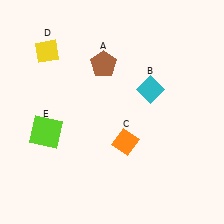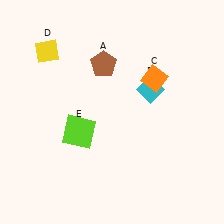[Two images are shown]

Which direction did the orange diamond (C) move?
The orange diamond (C) moved up.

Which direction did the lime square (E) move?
The lime square (E) moved right.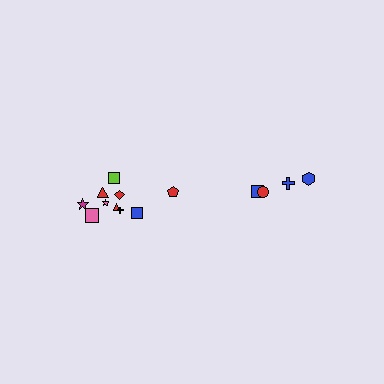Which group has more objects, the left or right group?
The left group.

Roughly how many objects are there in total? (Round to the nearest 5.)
Roughly 15 objects in total.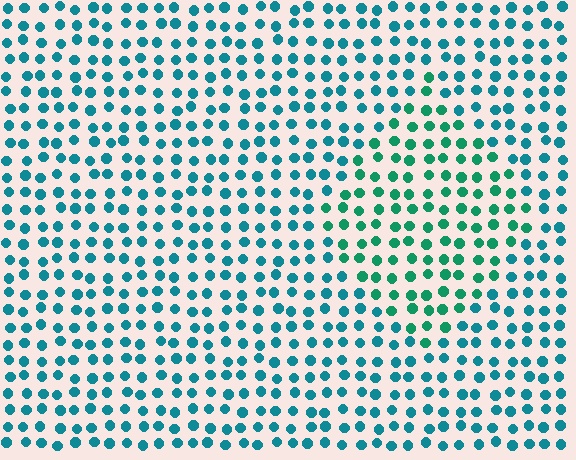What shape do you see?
I see a diamond.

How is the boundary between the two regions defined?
The boundary is defined purely by a slight shift in hue (about 29 degrees). Spacing, size, and orientation are identical on both sides.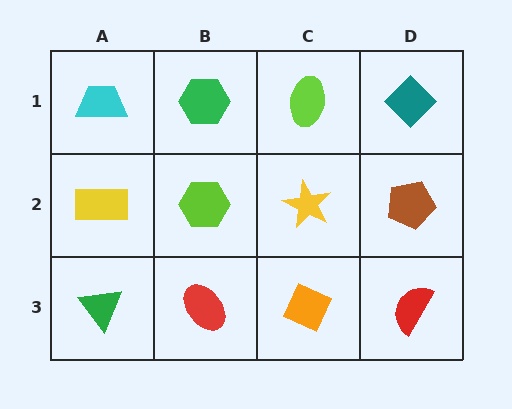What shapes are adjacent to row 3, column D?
A brown pentagon (row 2, column D), an orange diamond (row 3, column C).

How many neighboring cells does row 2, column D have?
3.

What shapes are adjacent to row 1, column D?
A brown pentagon (row 2, column D), a lime ellipse (row 1, column C).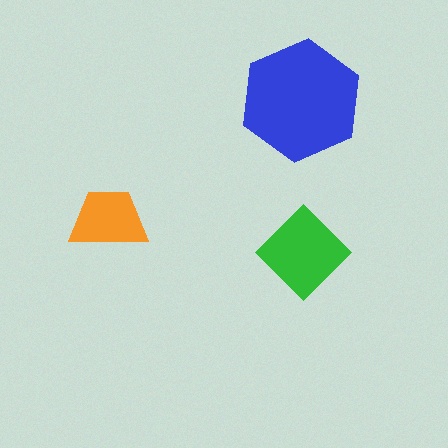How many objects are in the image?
There are 3 objects in the image.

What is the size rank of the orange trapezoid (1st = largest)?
3rd.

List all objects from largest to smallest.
The blue hexagon, the green diamond, the orange trapezoid.